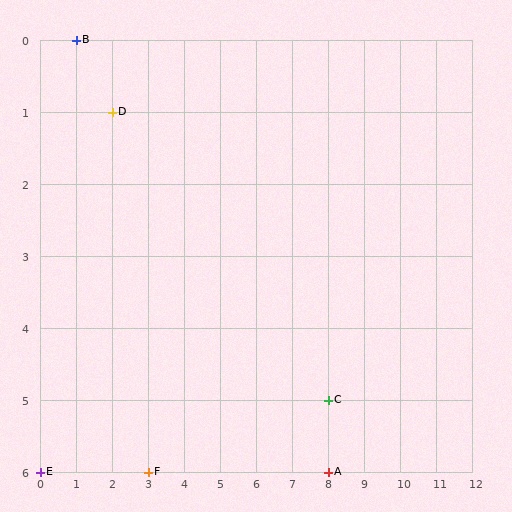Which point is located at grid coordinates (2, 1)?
Point D is at (2, 1).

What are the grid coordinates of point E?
Point E is at grid coordinates (0, 6).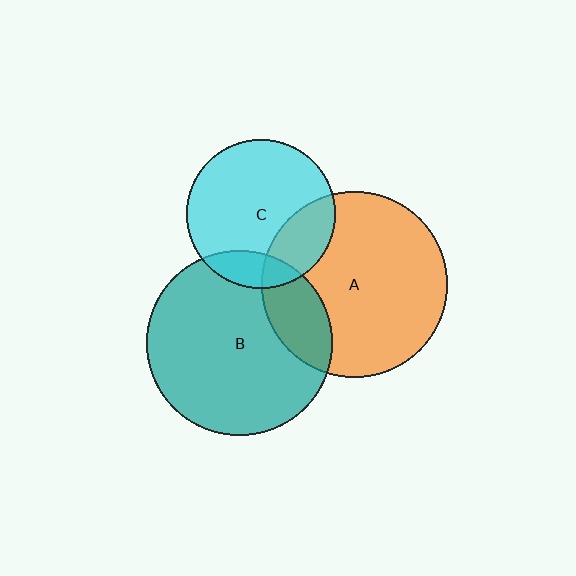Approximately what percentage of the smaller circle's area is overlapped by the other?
Approximately 20%.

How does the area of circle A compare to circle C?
Approximately 1.6 times.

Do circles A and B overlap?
Yes.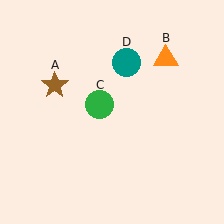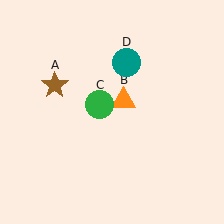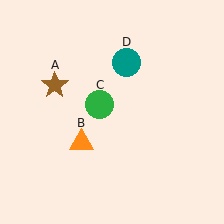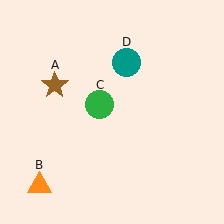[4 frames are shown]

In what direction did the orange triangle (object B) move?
The orange triangle (object B) moved down and to the left.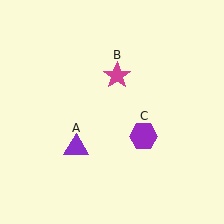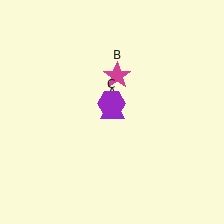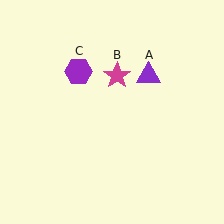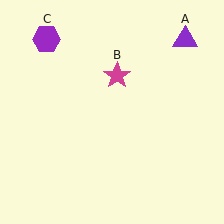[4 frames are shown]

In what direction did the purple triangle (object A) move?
The purple triangle (object A) moved up and to the right.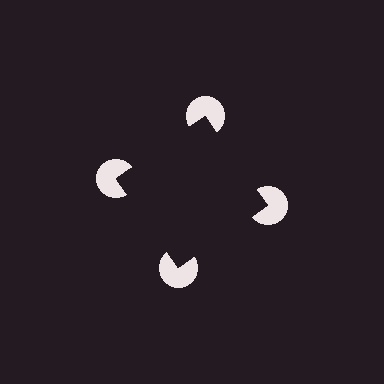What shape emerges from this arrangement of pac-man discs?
An illusory square — its edges are inferred from the aligned wedge cuts in the pac-man discs, not physically drawn.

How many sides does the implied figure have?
4 sides.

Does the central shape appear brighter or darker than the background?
It typically appears slightly darker than the background, even though no actual brightness change is drawn.